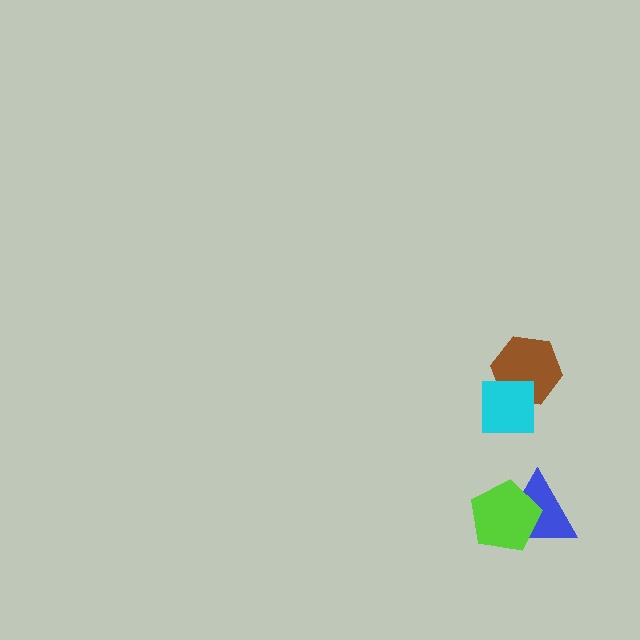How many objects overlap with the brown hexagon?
1 object overlaps with the brown hexagon.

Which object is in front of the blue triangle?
The lime pentagon is in front of the blue triangle.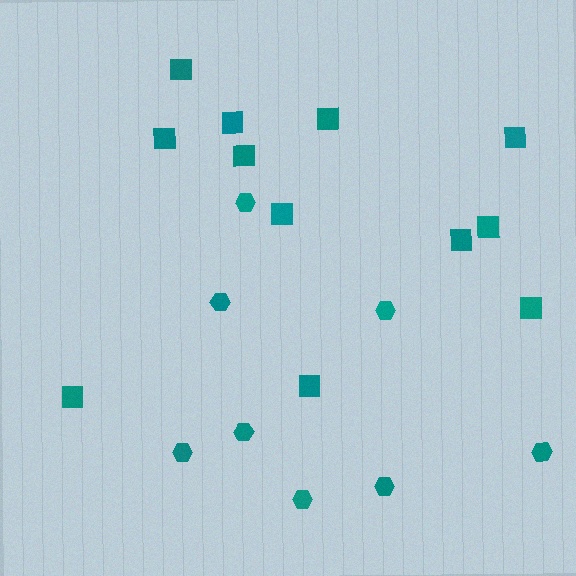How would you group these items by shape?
There are 2 groups: one group of hexagons (8) and one group of squares (12).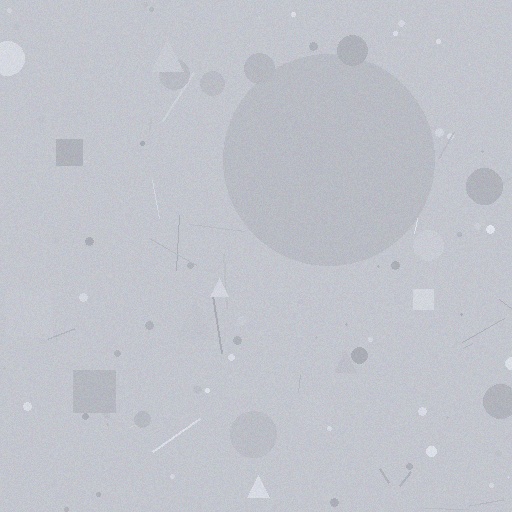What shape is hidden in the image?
A circle is hidden in the image.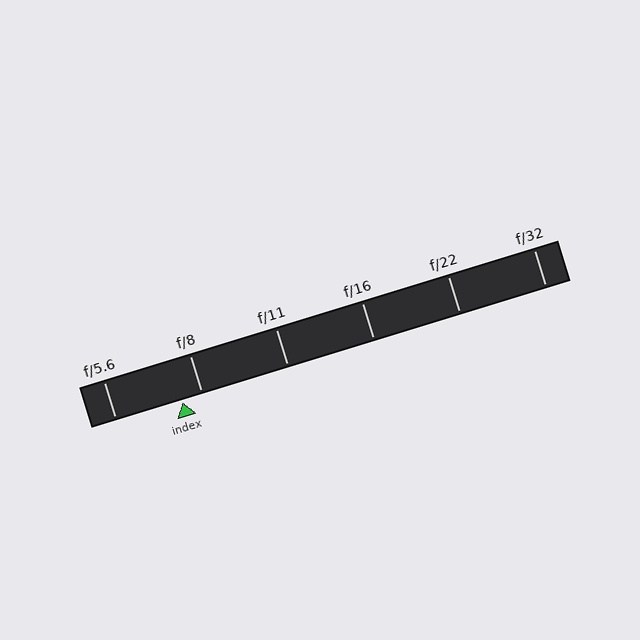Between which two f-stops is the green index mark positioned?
The index mark is between f/5.6 and f/8.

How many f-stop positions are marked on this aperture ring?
There are 6 f-stop positions marked.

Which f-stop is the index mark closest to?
The index mark is closest to f/8.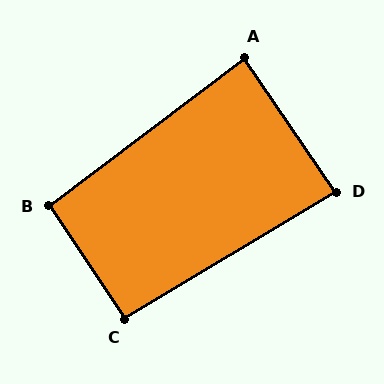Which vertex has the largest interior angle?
B, at approximately 93 degrees.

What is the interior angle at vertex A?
Approximately 87 degrees (approximately right).